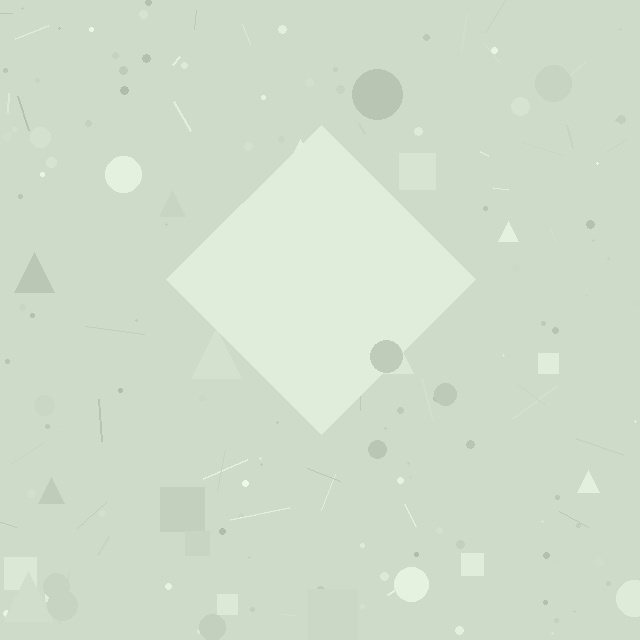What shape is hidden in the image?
A diamond is hidden in the image.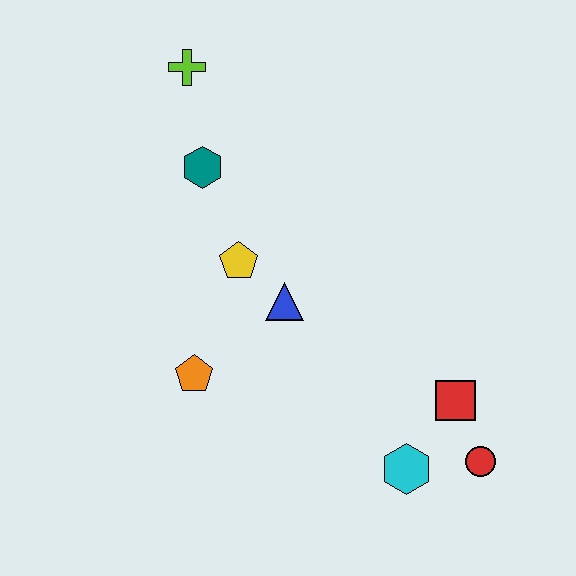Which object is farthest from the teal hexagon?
The red circle is farthest from the teal hexagon.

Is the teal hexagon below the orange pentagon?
No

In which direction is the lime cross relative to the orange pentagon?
The lime cross is above the orange pentagon.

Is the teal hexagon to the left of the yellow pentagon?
Yes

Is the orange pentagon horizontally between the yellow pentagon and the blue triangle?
No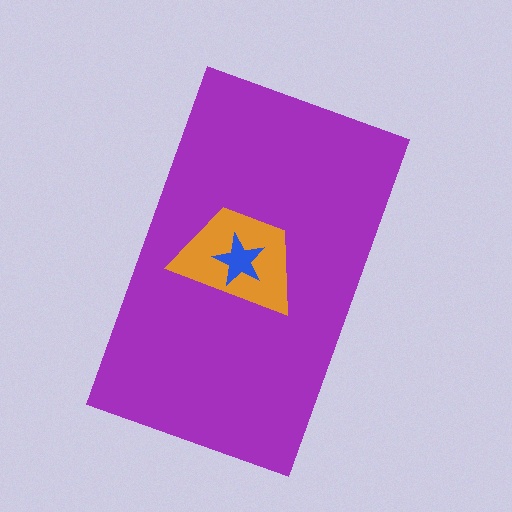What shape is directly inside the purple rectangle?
The orange trapezoid.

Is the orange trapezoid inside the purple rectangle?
Yes.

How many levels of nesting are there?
3.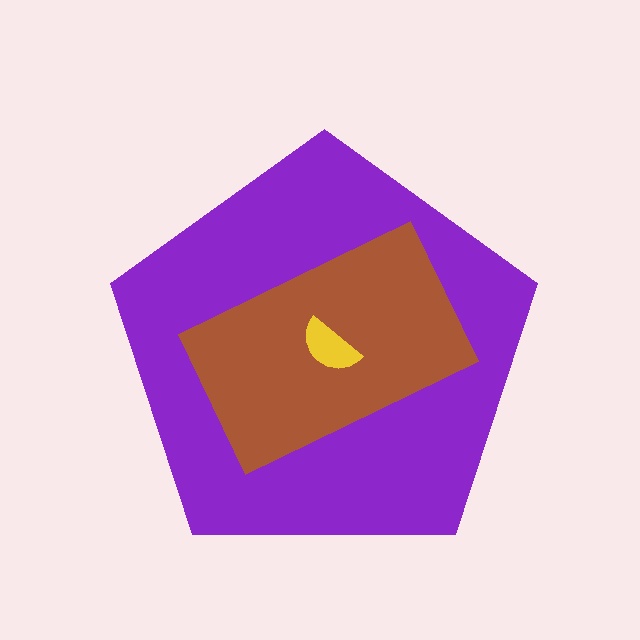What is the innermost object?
The yellow semicircle.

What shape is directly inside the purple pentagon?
The brown rectangle.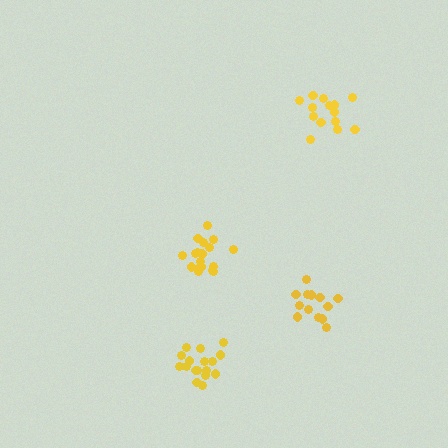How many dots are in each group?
Group 1: 14 dots, Group 2: 19 dots, Group 3: 13 dots, Group 4: 17 dots (63 total).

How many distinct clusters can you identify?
There are 4 distinct clusters.